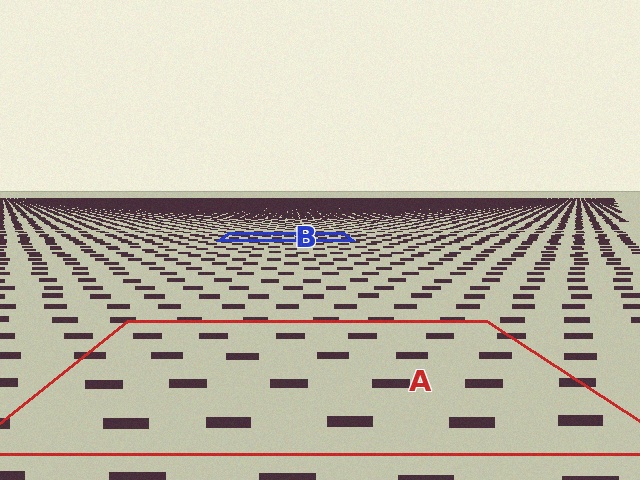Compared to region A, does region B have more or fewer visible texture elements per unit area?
Region B has more texture elements per unit area — they are packed more densely because it is farther away.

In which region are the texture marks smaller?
The texture marks are smaller in region B, because it is farther away.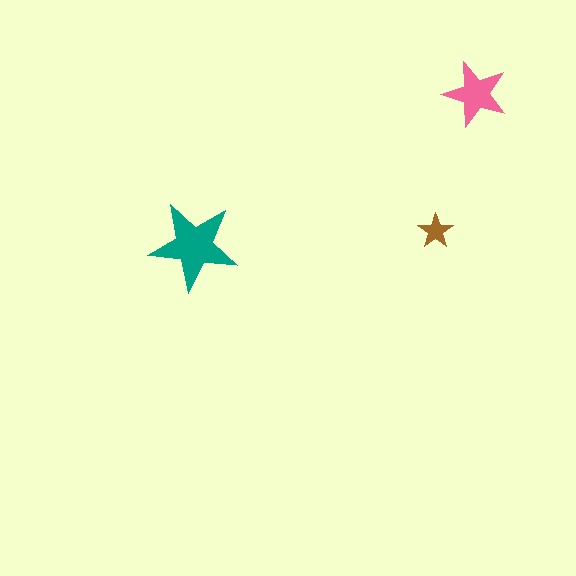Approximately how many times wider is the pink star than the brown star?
About 2 times wider.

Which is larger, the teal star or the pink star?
The teal one.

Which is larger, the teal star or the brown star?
The teal one.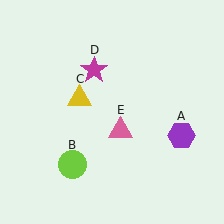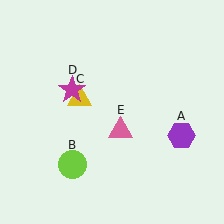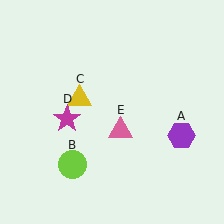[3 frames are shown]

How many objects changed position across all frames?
1 object changed position: magenta star (object D).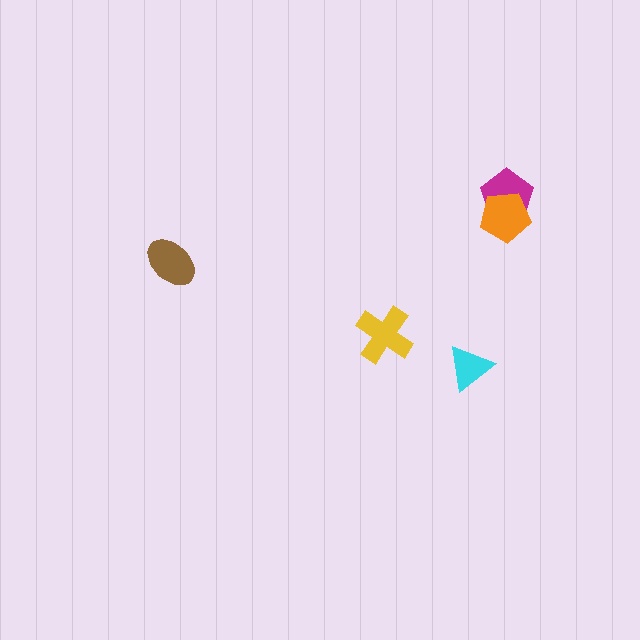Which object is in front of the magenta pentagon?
The orange pentagon is in front of the magenta pentagon.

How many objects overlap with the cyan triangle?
0 objects overlap with the cyan triangle.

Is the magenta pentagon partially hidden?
Yes, it is partially covered by another shape.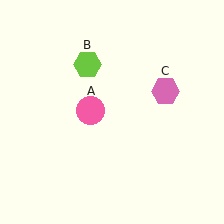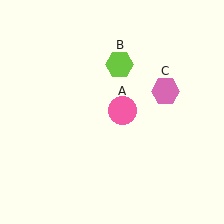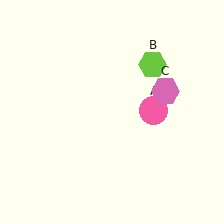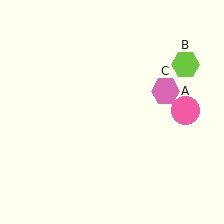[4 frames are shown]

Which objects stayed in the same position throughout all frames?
Pink hexagon (object C) remained stationary.